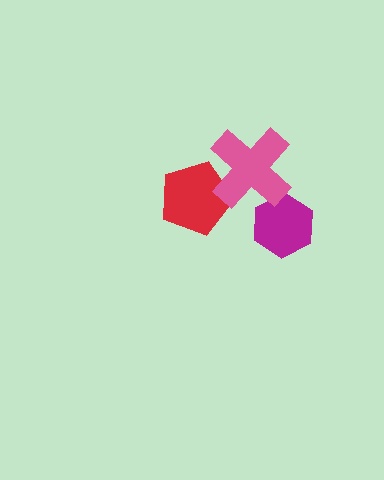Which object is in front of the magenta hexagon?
The pink cross is in front of the magenta hexagon.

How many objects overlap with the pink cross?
2 objects overlap with the pink cross.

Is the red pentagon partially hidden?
Yes, it is partially covered by another shape.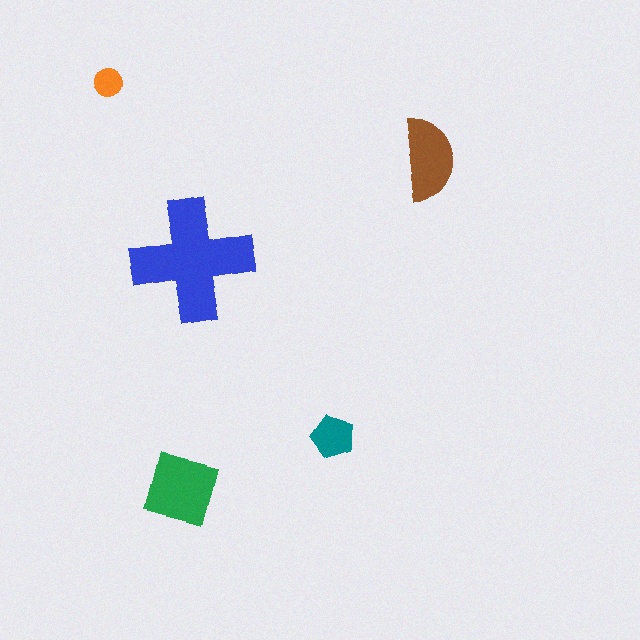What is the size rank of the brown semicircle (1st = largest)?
3rd.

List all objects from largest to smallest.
The blue cross, the green square, the brown semicircle, the teal pentagon, the orange circle.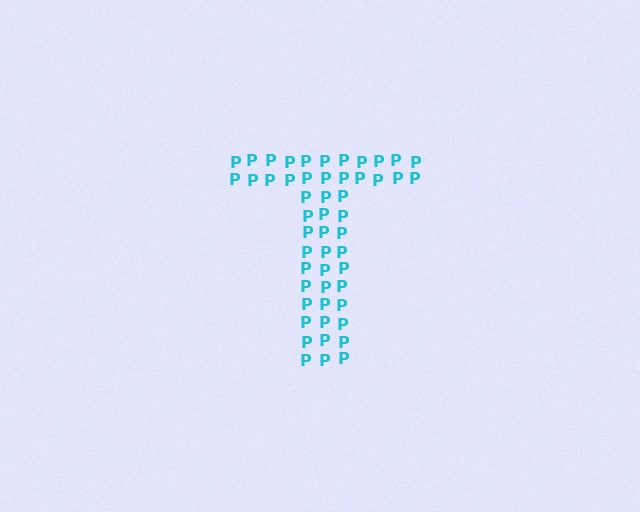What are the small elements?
The small elements are letter P's.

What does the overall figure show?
The overall figure shows the letter T.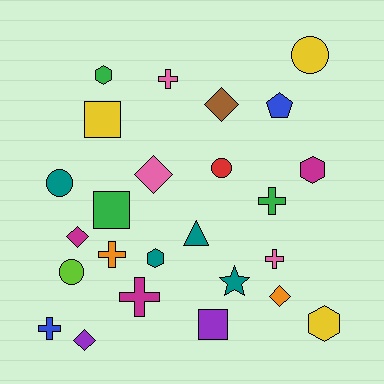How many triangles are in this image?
There is 1 triangle.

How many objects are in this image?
There are 25 objects.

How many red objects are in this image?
There is 1 red object.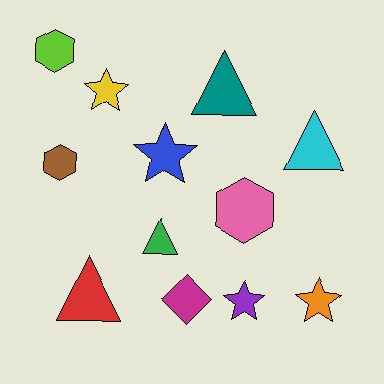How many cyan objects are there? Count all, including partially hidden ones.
There is 1 cyan object.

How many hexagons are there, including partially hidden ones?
There are 3 hexagons.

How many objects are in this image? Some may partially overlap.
There are 12 objects.